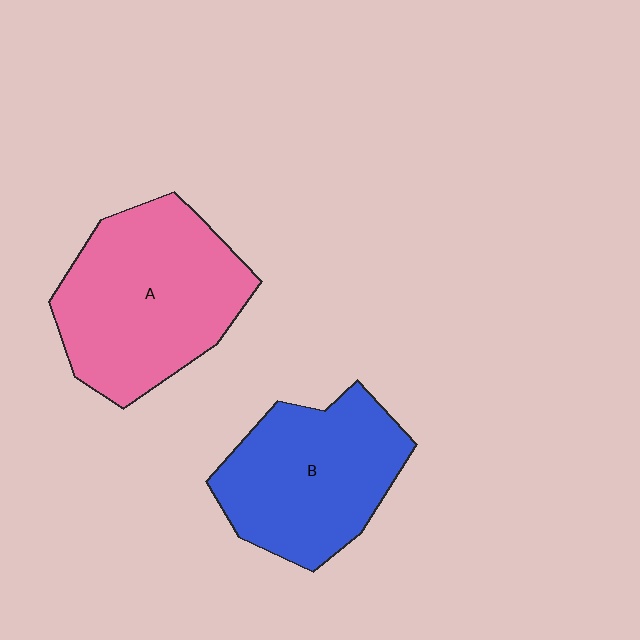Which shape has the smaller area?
Shape B (blue).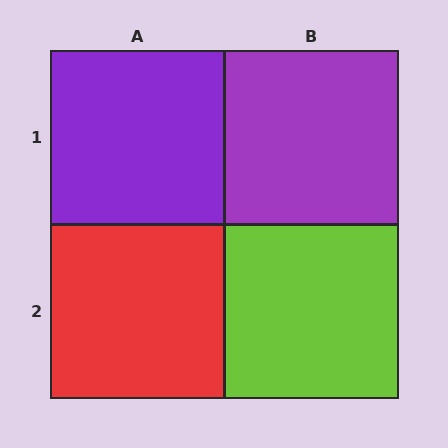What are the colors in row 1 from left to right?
Purple, purple.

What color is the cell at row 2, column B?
Lime.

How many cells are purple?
2 cells are purple.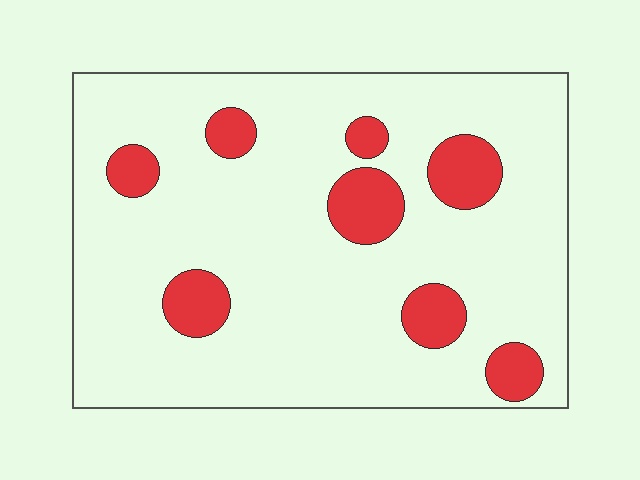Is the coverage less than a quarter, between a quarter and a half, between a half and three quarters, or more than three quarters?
Less than a quarter.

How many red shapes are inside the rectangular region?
8.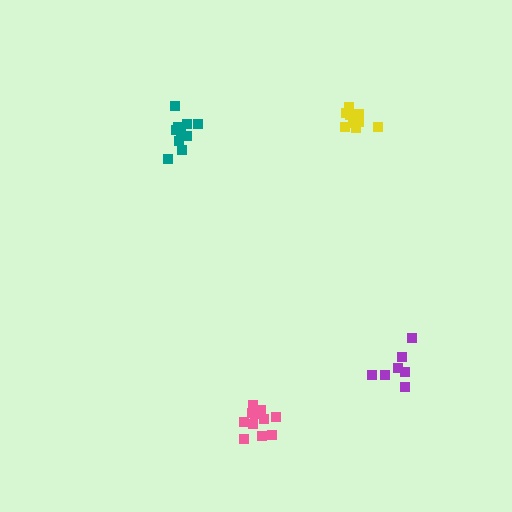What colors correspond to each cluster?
The clusters are colored: teal, purple, pink, yellow.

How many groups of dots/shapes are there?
There are 4 groups.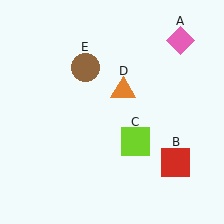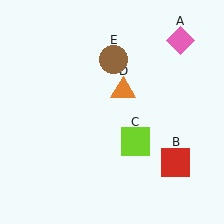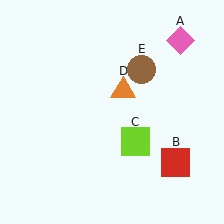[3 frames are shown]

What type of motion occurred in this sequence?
The brown circle (object E) rotated clockwise around the center of the scene.